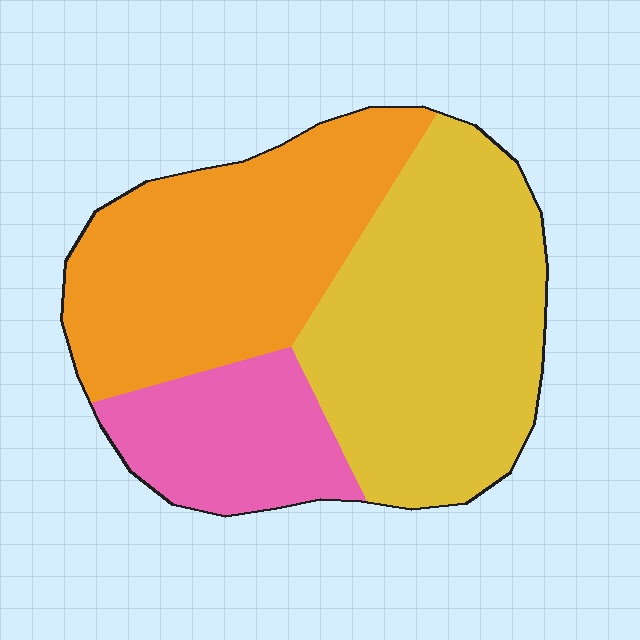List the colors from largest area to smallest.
From largest to smallest: yellow, orange, pink.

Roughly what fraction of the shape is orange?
Orange takes up between a quarter and a half of the shape.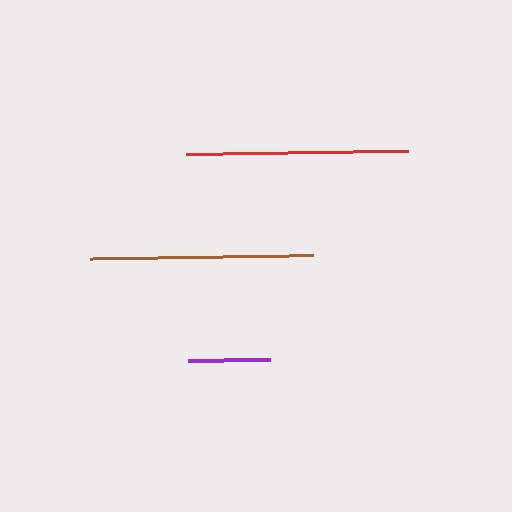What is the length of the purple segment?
The purple segment is approximately 81 pixels long.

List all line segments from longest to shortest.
From longest to shortest: brown, red, purple.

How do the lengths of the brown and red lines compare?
The brown and red lines are approximately the same length.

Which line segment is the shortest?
The purple line is the shortest at approximately 81 pixels.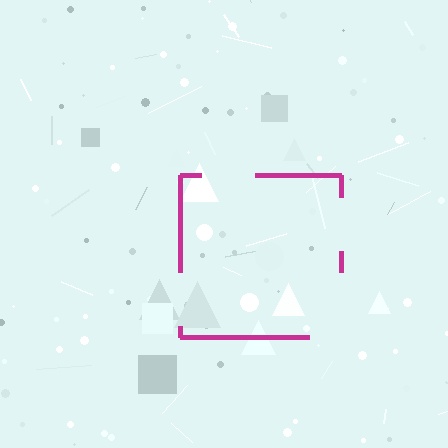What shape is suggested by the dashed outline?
The dashed outline suggests a square.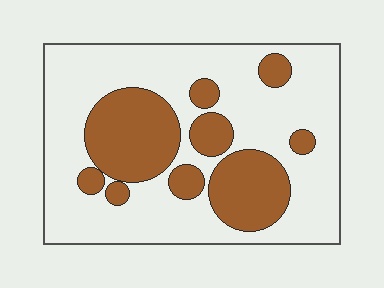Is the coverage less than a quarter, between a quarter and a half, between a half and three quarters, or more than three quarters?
Between a quarter and a half.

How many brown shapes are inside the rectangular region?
9.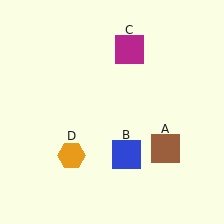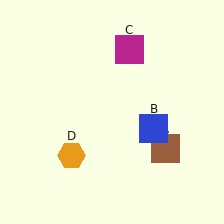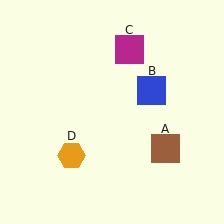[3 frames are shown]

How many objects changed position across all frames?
1 object changed position: blue square (object B).